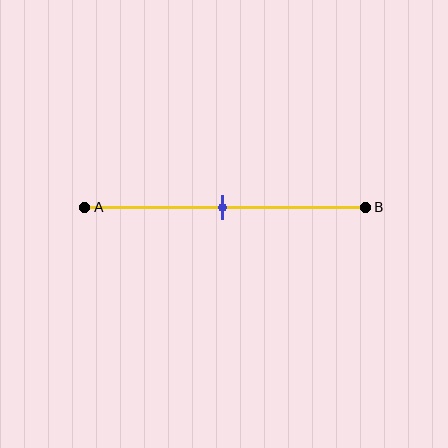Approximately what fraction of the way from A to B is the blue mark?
The blue mark is approximately 50% of the way from A to B.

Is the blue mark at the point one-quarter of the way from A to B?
No, the mark is at about 50% from A, not at the 25% one-quarter point.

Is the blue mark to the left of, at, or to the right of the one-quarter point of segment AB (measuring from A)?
The blue mark is to the right of the one-quarter point of segment AB.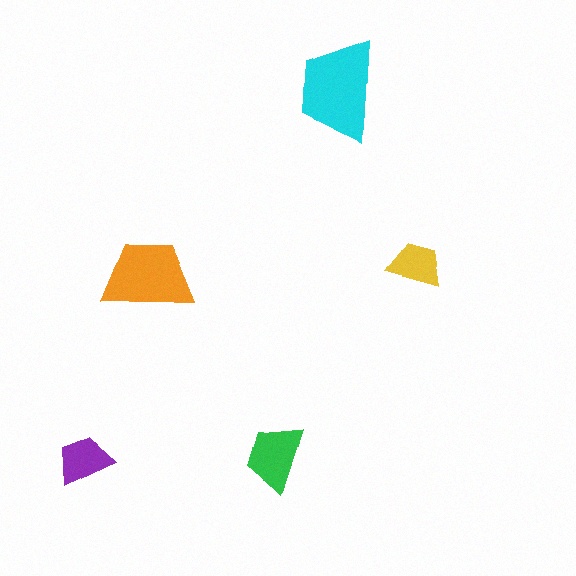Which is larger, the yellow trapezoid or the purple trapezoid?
The purple one.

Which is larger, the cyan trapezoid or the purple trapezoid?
The cyan one.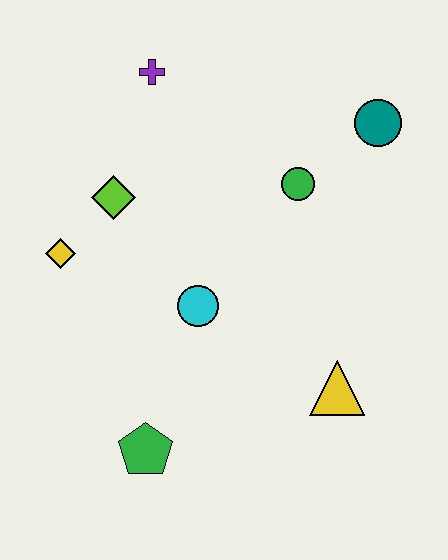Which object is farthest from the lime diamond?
The yellow triangle is farthest from the lime diamond.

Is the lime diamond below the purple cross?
Yes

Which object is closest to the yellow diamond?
The lime diamond is closest to the yellow diamond.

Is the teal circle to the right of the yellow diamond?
Yes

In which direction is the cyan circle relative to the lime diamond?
The cyan circle is below the lime diamond.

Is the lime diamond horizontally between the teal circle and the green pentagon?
No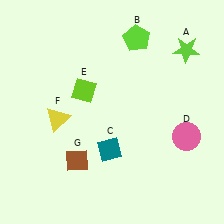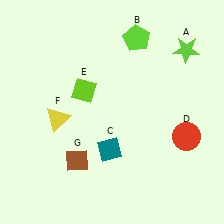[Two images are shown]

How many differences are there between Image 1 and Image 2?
There is 1 difference between the two images.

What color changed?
The circle (D) changed from pink in Image 1 to red in Image 2.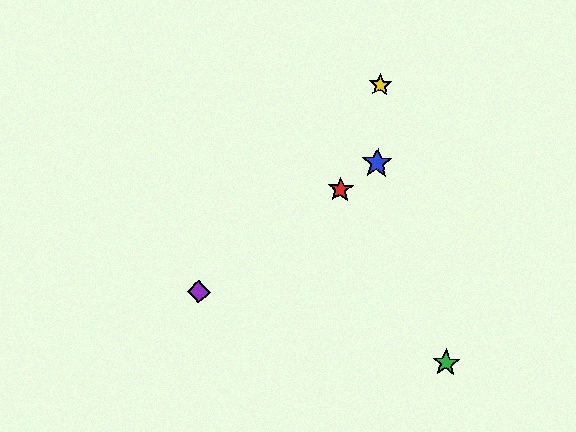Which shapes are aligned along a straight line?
The red star, the blue star, the purple diamond are aligned along a straight line.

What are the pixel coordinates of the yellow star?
The yellow star is at (380, 85).